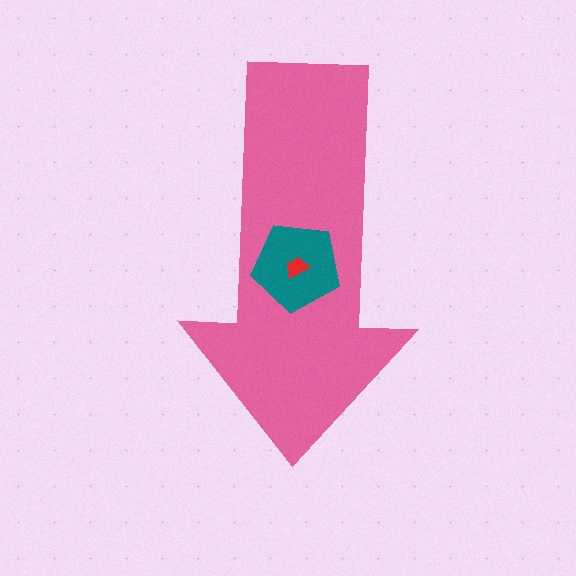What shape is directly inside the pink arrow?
The teal pentagon.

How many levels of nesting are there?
3.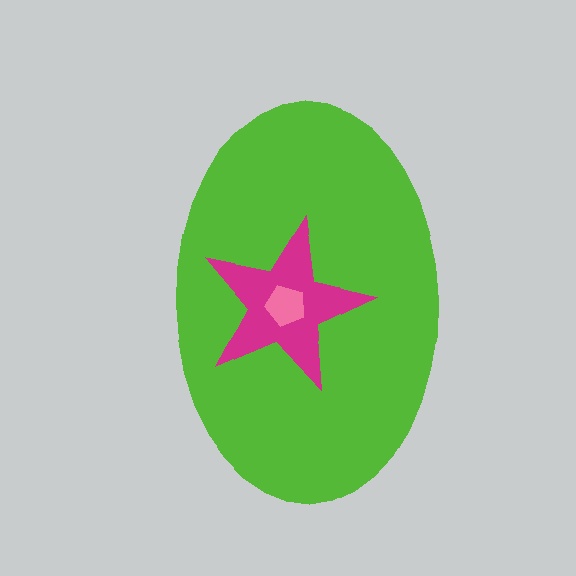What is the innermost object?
The pink pentagon.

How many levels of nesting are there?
3.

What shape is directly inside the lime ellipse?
The magenta star.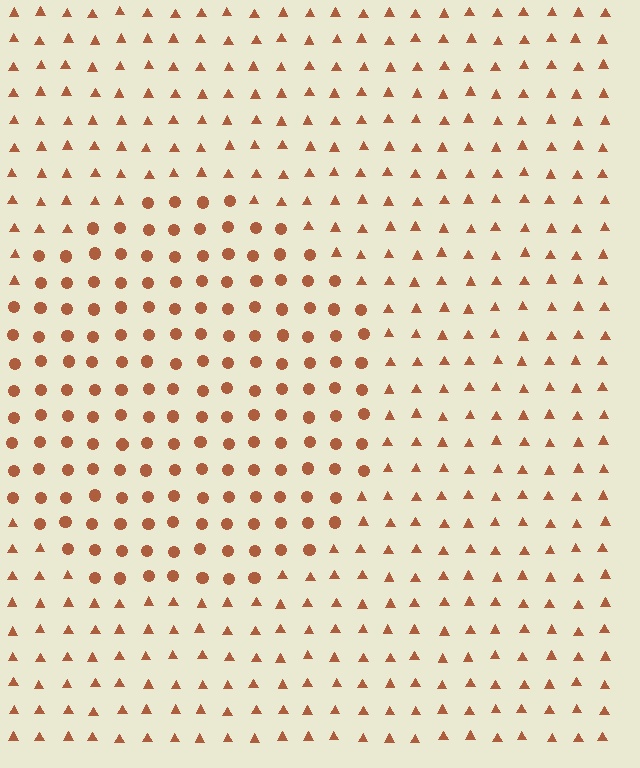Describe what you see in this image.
The image is filled with small brown elements arranged in a uniform grid. A circle-shaped region contains circles, while the surrounding area contains triangles. The boundary is defined purely by the change in element shape.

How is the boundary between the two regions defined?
The boundary is defined by a change in element shape: circles inside vs. triangles outside. All elements share the same color and spacing.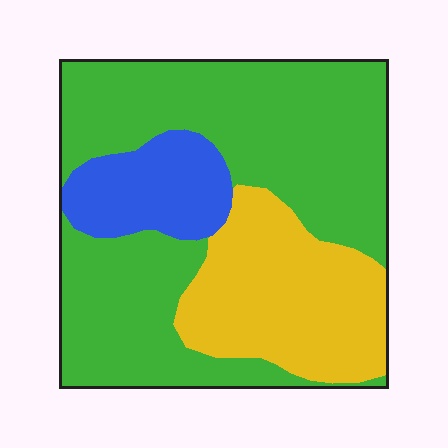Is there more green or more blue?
Green.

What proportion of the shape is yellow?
Yellow covers roughly 25% of the shape.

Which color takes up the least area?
Blue, at roughly 15%.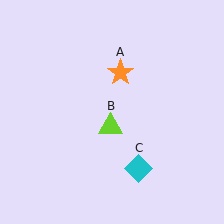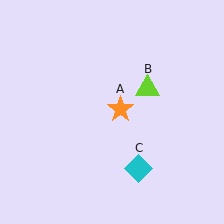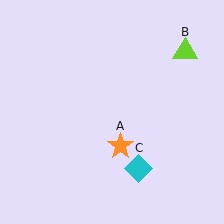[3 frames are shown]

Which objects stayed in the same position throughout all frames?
Cyan diamond (object C) remained stationary.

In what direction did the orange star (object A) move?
The orange star (object A) moved down.